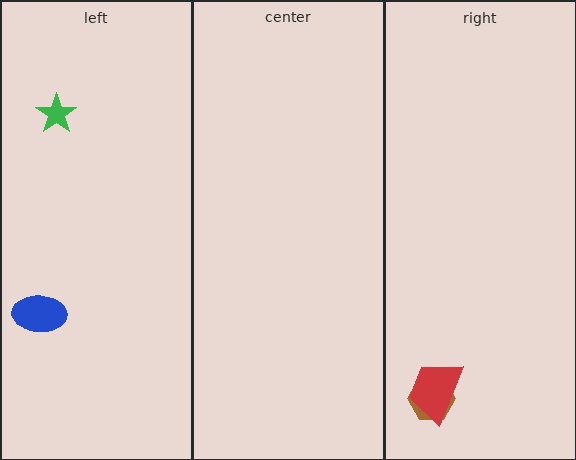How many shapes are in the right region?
2.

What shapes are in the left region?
The green star, the blue ellipse.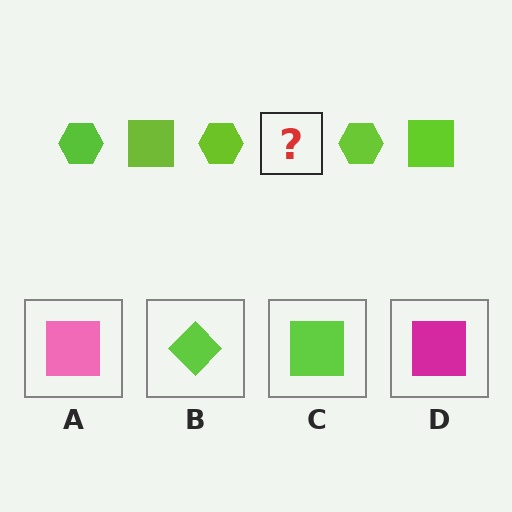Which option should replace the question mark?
Option C.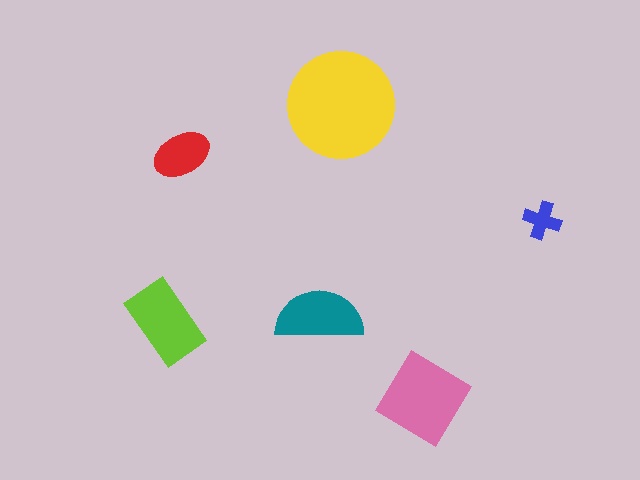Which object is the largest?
The yellow circle.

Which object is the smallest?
The blue cross.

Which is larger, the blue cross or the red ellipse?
The red ellipse.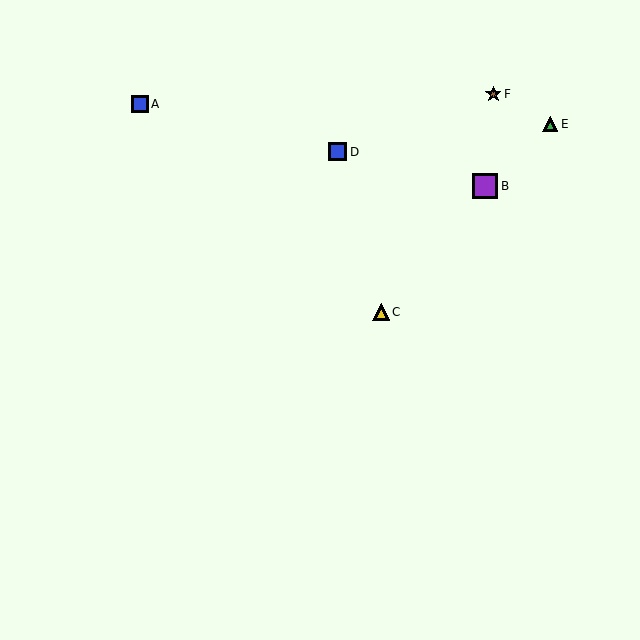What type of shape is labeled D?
Shape D is a blue square.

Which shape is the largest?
The purple square (labeled B) is the largest.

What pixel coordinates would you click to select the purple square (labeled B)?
Click at (485, 186) to select the purple square B.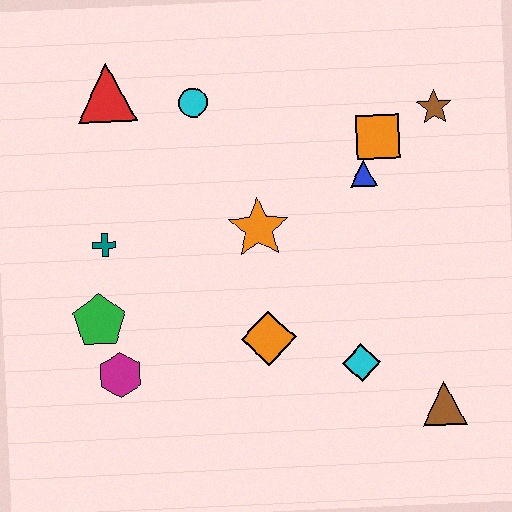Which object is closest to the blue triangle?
The orange square is closest to the blue triangle.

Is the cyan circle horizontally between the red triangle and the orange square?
Yes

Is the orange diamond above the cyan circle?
No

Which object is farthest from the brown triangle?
The red triangle is farthest from the brown triangle.